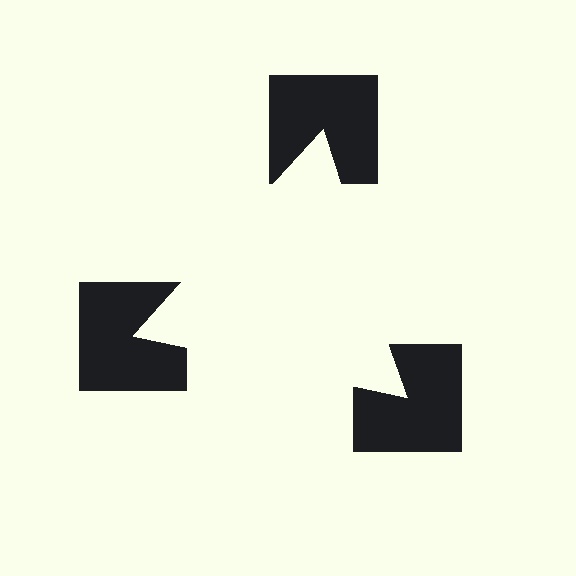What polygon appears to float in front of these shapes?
An illusory triangle — its edges are inferred from the aligned wedge cuts in the notched squares, not physically drawn.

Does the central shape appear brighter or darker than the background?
It typically appears slightly brighter than the background, even though no actual brightness change is drawn.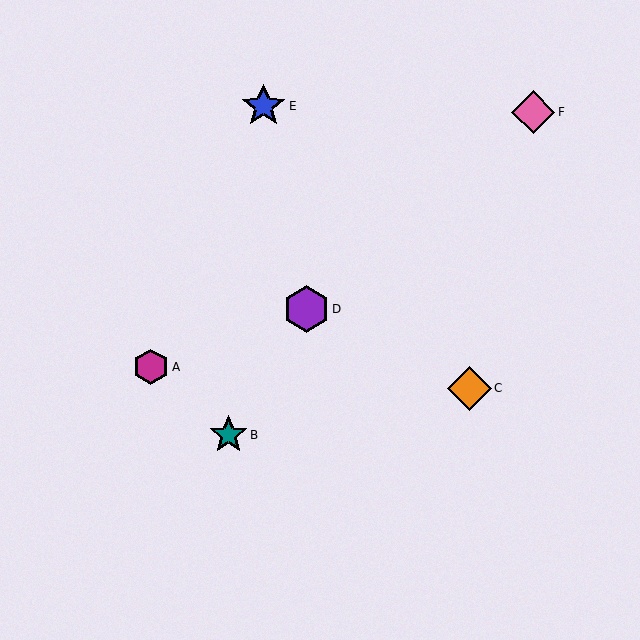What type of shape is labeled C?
Shape C is an orange diamond.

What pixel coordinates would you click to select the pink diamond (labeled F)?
Click at (533, 112) to select the pink diamond F.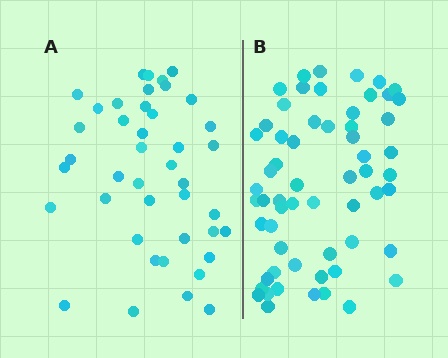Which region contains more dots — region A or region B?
Region B (the right region) has more dots.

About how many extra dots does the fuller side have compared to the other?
Region B has approximately 20 more dots than region A.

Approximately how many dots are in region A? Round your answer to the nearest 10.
About 40 dots. (The exact count is 42, which rounds to 40.)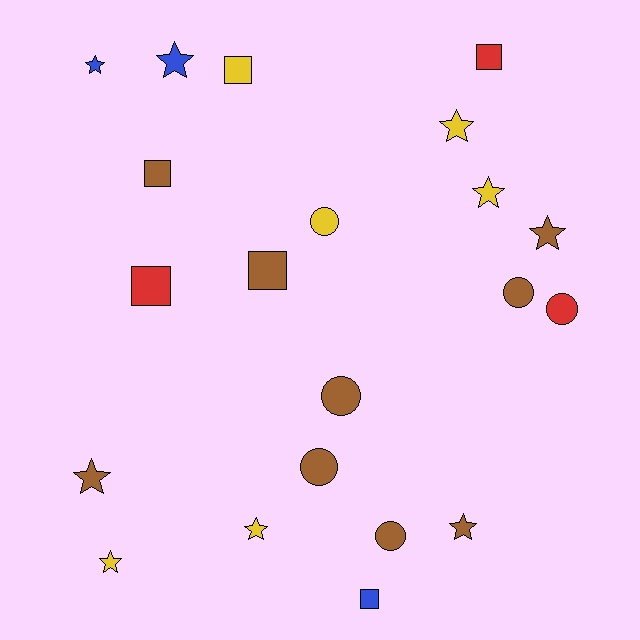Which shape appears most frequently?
Star, with 9 objects.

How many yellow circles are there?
There is 1 yellow circle.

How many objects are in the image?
There are 21 objects.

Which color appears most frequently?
Brown, with 9 objects.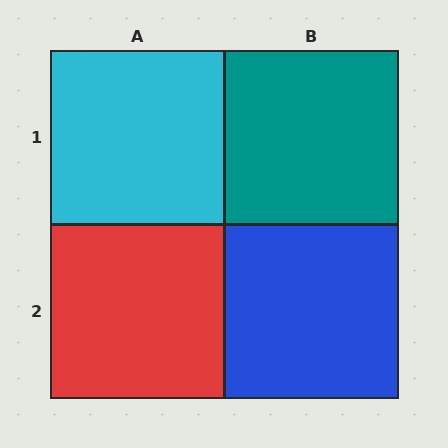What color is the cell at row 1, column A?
Cyan.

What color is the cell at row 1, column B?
Teal.